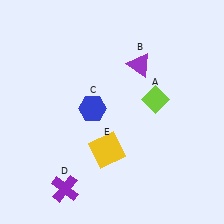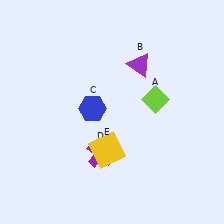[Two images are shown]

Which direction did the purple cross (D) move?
The purple cross (D) moved right.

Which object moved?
The purple cross (D) moved right.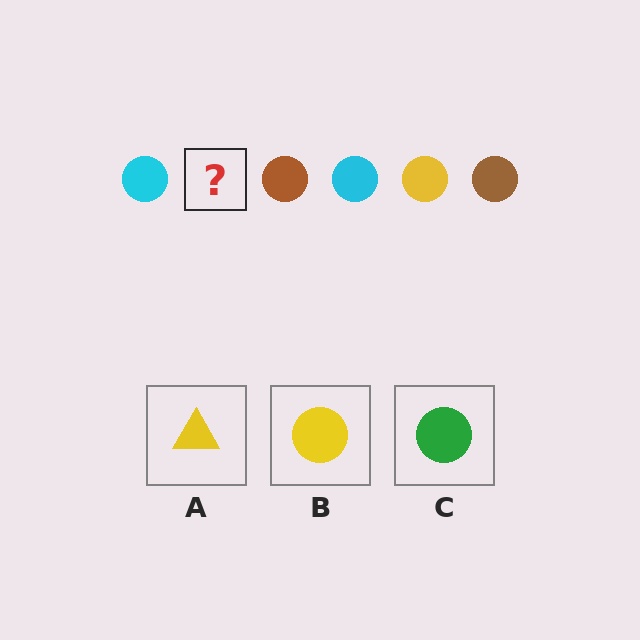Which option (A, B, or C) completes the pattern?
B.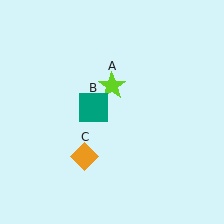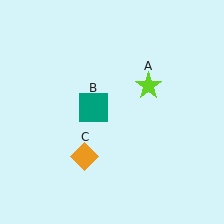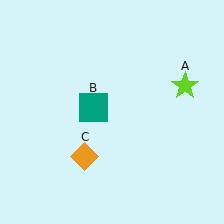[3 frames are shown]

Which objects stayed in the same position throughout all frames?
Teal square (object B) and orange diamond (object C) remained stationary.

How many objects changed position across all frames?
1 object changed position: lime star (object A).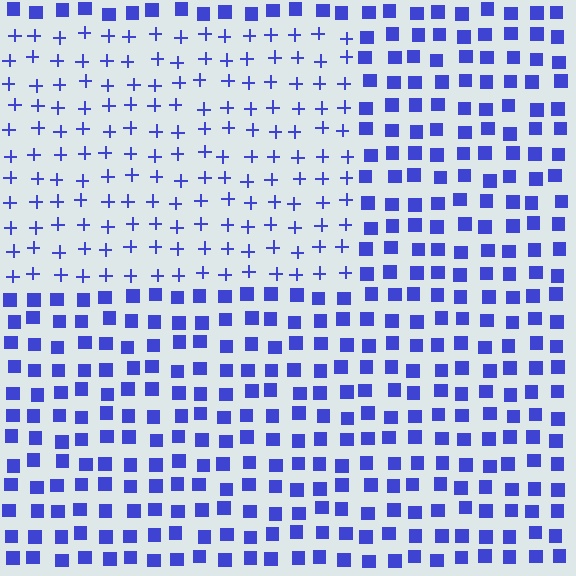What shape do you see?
I see a rectangle.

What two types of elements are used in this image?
The image uses plus signs inside the rectangle region and squares outside it.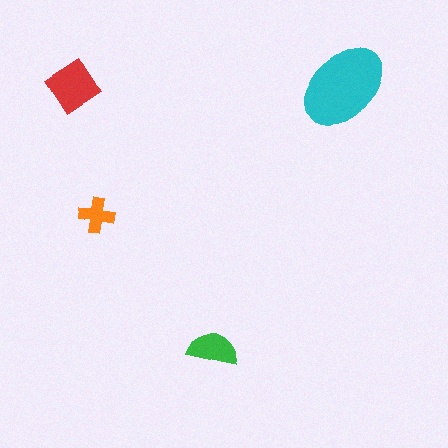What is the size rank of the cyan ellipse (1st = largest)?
1st.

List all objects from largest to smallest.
The cyan ellipse, the red diamond, the green semicircle, the orange cross.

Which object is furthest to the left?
The red diamond is leftmost.